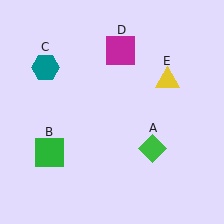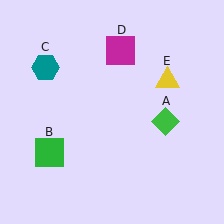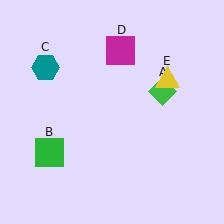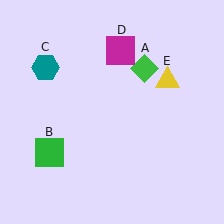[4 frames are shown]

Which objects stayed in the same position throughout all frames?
Green square (object B) and teal hexagon (object C) and magenta square (object D) and yellow triangle (object E) remained stationary.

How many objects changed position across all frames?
1 object changed position: green diamond (object A).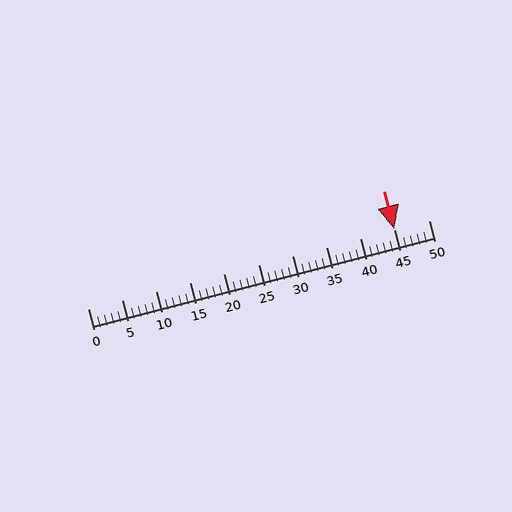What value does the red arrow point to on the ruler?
The red arrow points to approximately 45.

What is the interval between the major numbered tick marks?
The major tick marks are spaced 5 units apart.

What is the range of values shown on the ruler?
The ruler shows values from 0 to 50.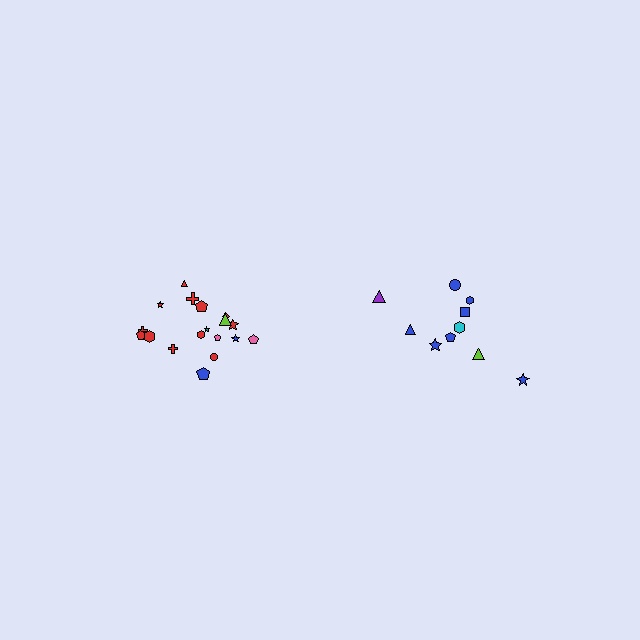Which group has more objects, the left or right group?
The left group.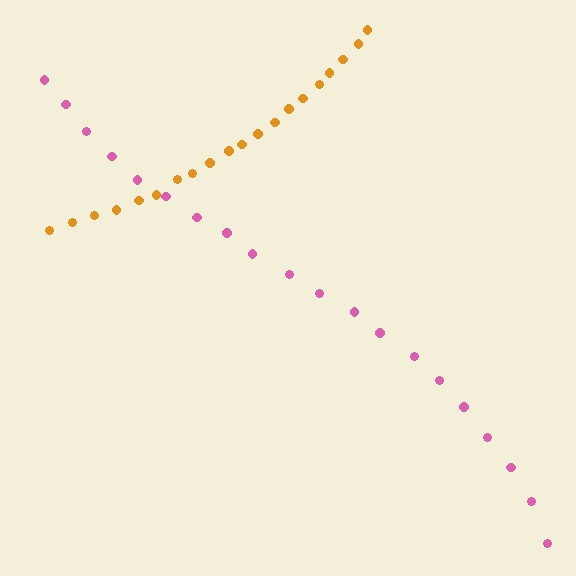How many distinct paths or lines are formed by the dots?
There are 2 distinct paths.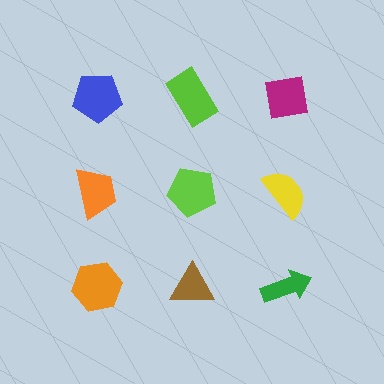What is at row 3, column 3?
A green arrow.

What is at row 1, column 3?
A magenta square.